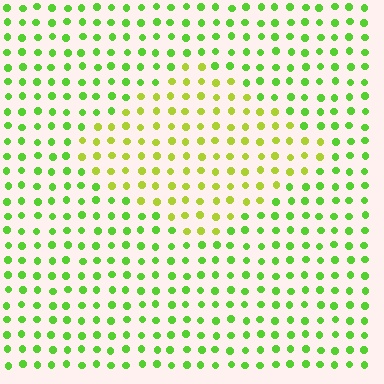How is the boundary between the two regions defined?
The boundary is defined purely by a slight shift in hue (about 32 degrees). Spacing, size, and orientation are identical on both sides.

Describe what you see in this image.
The image is filled with small lime elements in a uniform arrangement. A diamond-shaped region is visible where the elements are tinted to a slightly different hue, forming a subtle color boundary.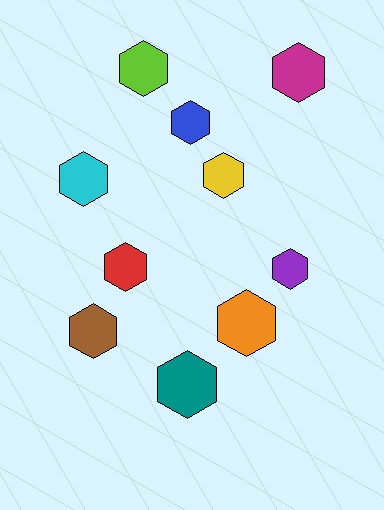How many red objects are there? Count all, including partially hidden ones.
There is 1 red object.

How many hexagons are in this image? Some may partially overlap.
There are 10 hexagons.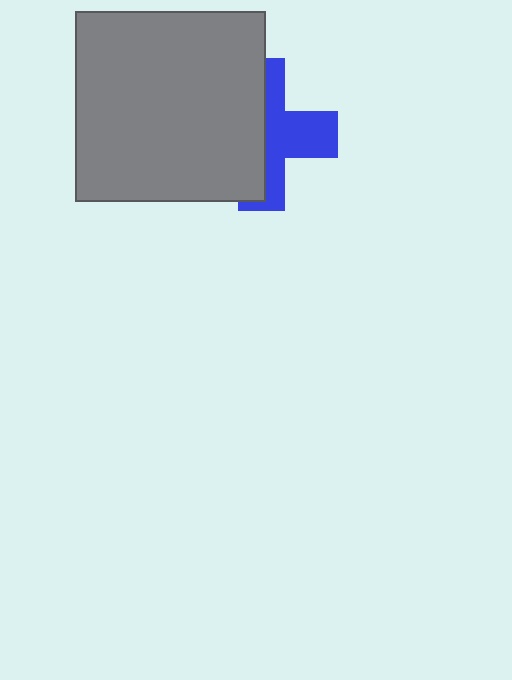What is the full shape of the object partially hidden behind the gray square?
The partially hidden object is a blue cross.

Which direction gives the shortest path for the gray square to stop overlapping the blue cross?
Moving left gives the shortest separation.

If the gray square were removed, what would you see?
You would see the complete blue cross.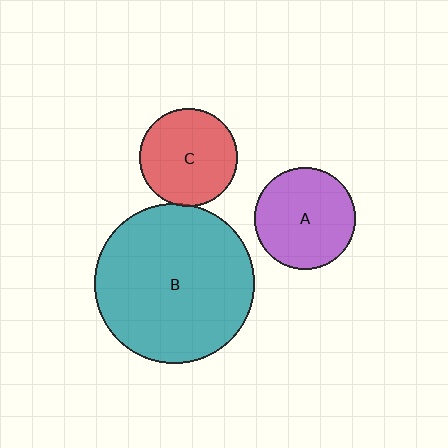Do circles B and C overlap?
Yes.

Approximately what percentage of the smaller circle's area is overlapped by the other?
Approximately 5%.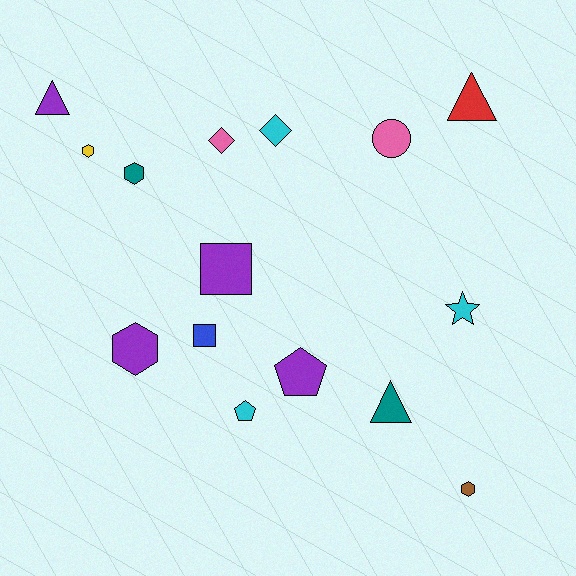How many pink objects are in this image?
There are 2 pink objects.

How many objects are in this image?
There are 15 objects.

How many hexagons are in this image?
There are 4 hexagons.